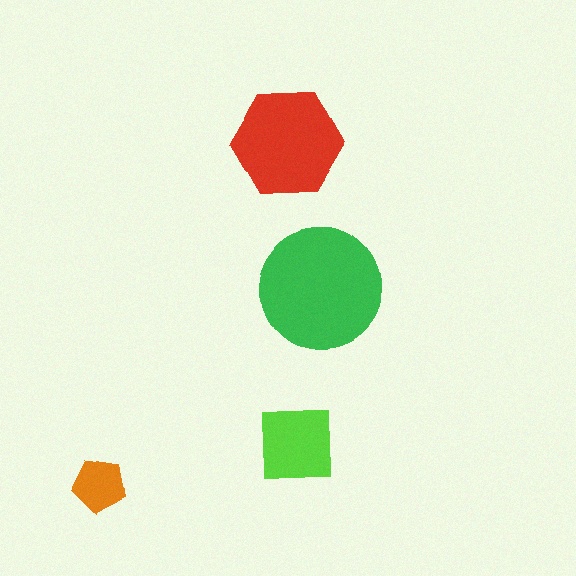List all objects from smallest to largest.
The orange pentagon, the lime square, the red hexagon, the green circle.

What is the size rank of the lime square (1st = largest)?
3rd.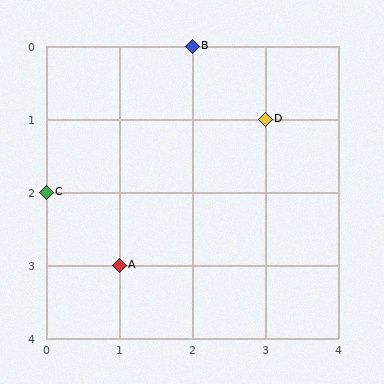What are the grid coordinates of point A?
Point A is at grid coordinates (1, 3).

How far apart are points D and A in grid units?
Points D and A are 2 columns and 2 rows apart (about 2.8 grid units diagonally).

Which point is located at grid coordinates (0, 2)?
Point C is at (0, 2).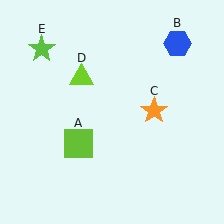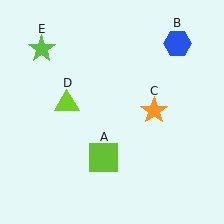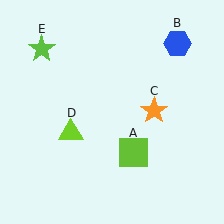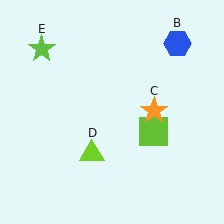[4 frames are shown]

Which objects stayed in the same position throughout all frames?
Blue hexagon (object B) and orange star (object C) and lime star (object E) remained stationary.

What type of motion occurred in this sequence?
The lime square (object A), lime triangle (object D) rotated counterclockwise around the center of the scene.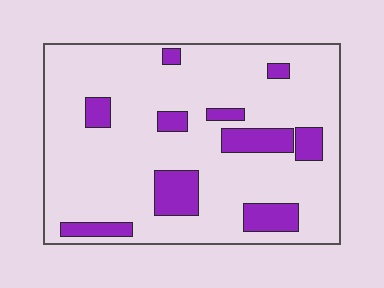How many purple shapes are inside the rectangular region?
10.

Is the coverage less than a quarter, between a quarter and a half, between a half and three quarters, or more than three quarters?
Less than a quarter.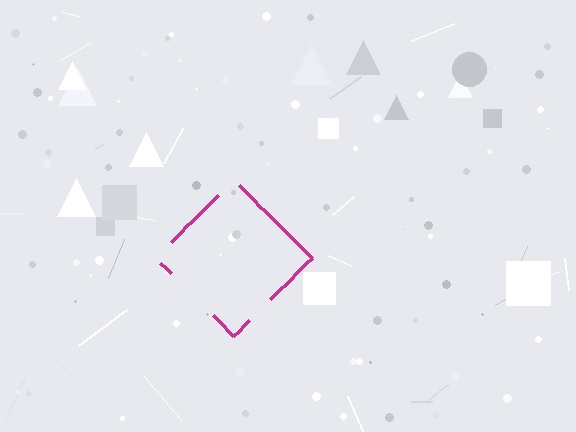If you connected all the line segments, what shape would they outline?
They would outline a diamond.